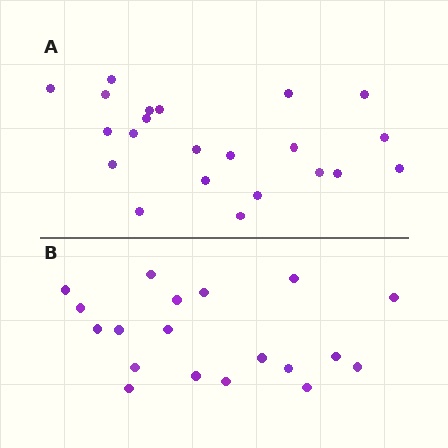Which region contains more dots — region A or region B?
Region A (the top region) has more dots.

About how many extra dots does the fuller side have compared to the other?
Region A has just a few more — roughly 2 or 3 more dots than region B.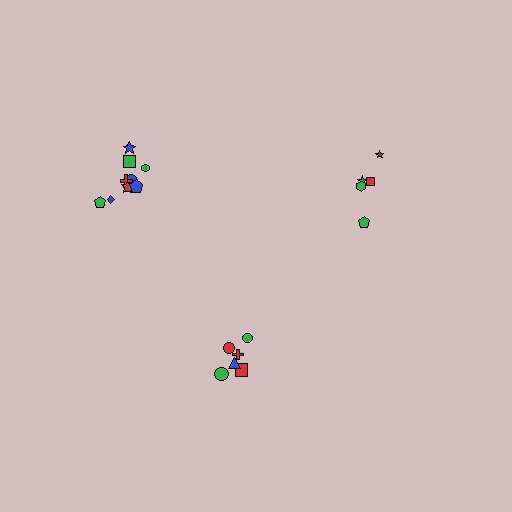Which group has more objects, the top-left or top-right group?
The top-left group.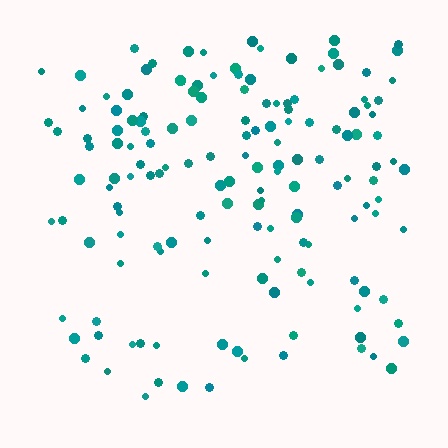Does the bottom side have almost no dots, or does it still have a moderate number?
Still a moderate number, just noticeably fewer than the top.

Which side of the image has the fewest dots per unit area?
The bottom.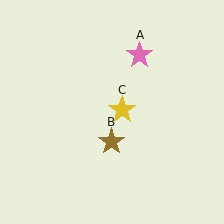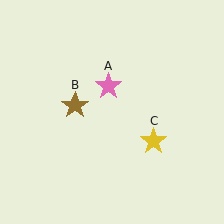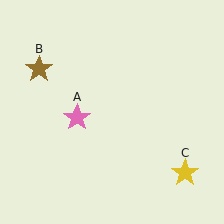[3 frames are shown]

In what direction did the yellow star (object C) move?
The yellow star (object C) moved down and to the right.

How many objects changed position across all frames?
3 objects changed position: pink star (object A), brown star (object B), yellow star (object C).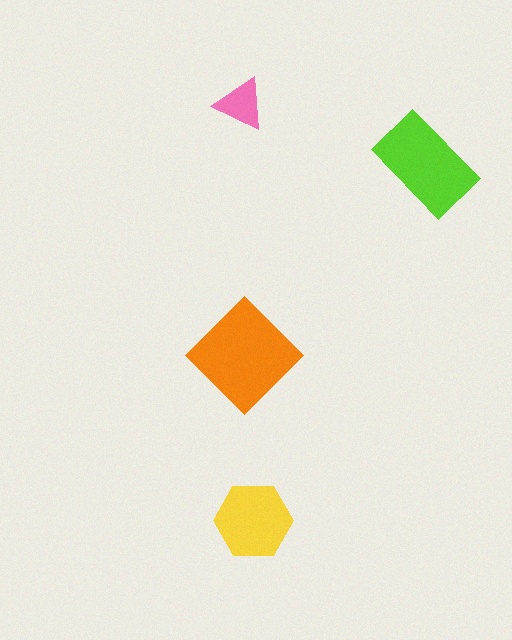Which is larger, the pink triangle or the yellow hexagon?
The yellow hexagon.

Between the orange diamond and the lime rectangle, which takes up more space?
The orange diamond.